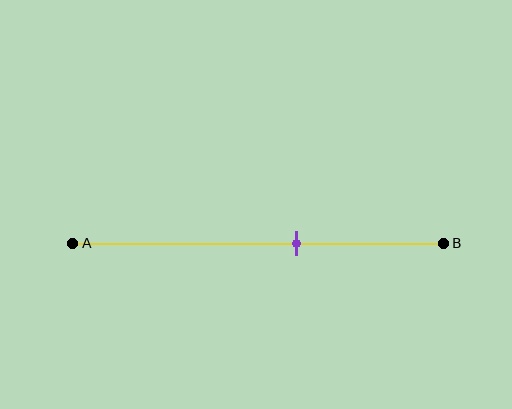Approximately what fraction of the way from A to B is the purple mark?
The purple mark is approximately 60% of the way from A to B.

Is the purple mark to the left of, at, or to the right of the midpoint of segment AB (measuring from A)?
The purple mark is to the right of the midpoint of segment AB.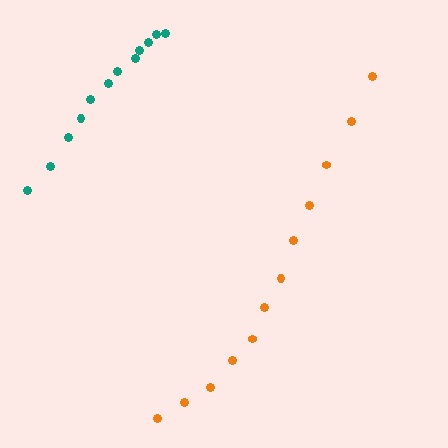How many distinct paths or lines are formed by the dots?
There are 2 distinct paths.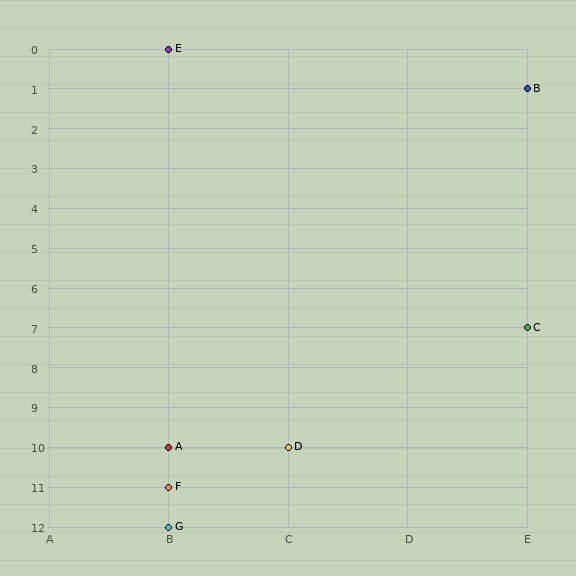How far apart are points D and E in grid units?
Points D and E are 1 column and 10 rows apart (about 10.0 grid units diagonally).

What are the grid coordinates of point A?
Point A is at grid coordinates (B, 10).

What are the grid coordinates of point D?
Point D is at grid coordinates (C, 10).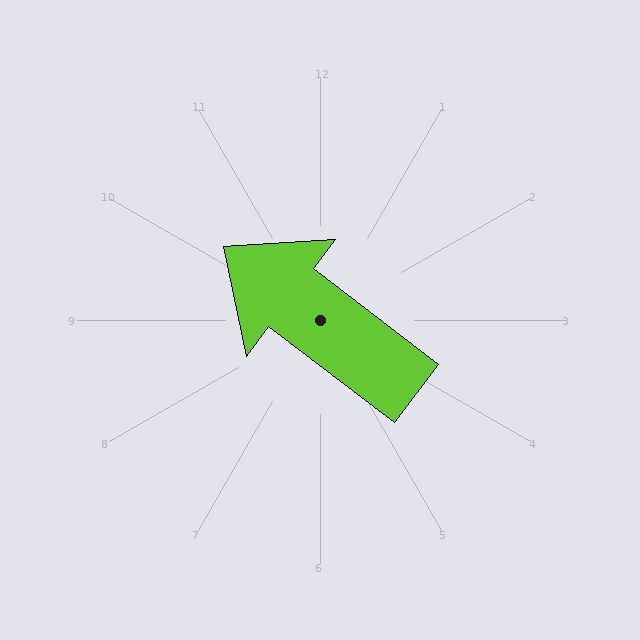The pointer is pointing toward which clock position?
Roughly 10 o'clock.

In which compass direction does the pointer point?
Northwest.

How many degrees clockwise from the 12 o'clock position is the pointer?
Approximately 307 degrees.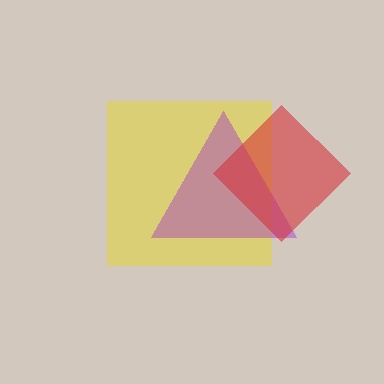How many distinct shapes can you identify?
There are 3 distinct shapes: a yellow square, a purple triangle, a red diamond.